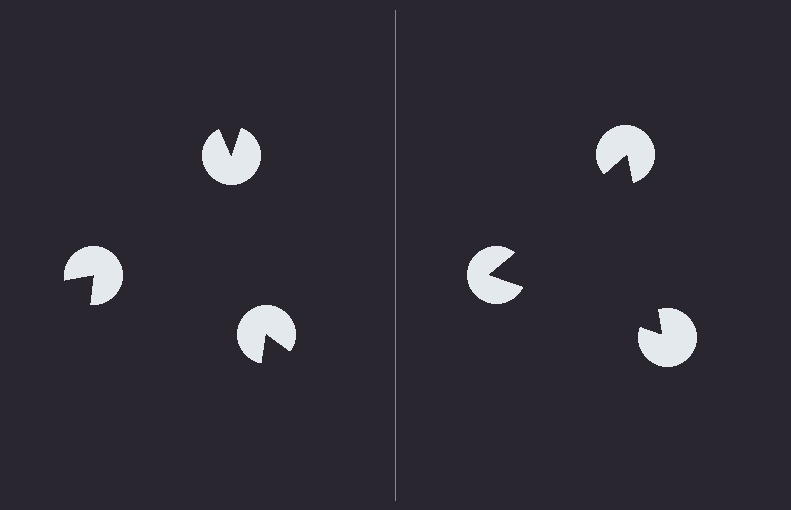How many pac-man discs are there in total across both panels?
6 — 3 on each side.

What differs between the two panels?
The pac-man discs are positioned identically on both sides; only the wedge orientations differ. On the right they align to a triangle; on the left they are misaligned.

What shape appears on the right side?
An illusory triangle.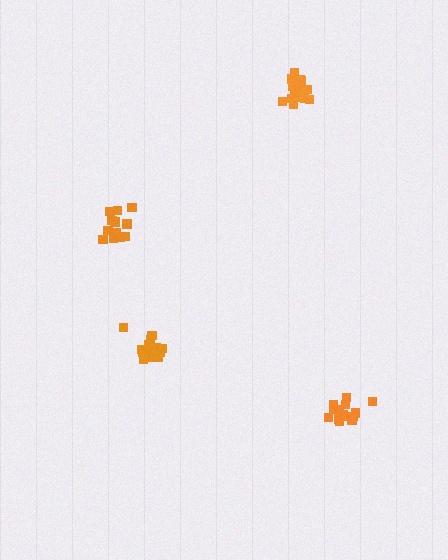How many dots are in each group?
Group 1: 12 dots, Group 2: 18 dots, Group 3: 18 dots, Group 4: 18 dots (66 total).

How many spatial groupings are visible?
There are 4 spatial groupings.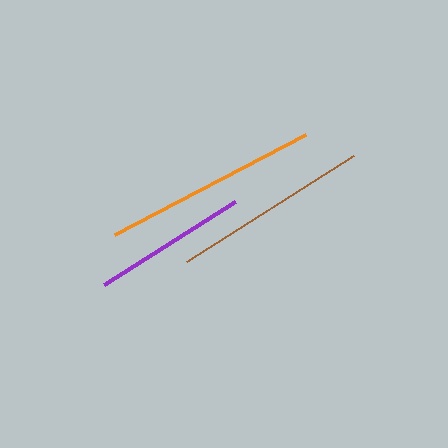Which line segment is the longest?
The orange line is the longest at approximately 215 pixels.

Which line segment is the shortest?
The purple line is the shortest at approximately 155 pixels.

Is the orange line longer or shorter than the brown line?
The orange line is longer than the brown line.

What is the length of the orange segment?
The orange segment is approximately 215 pixels long.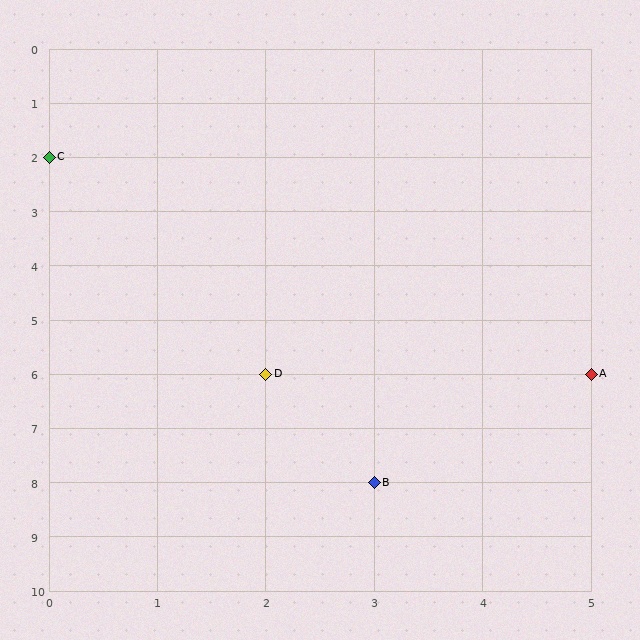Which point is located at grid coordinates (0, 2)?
Point C is at (0, 2).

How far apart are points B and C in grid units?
Points B and C are 3 columns and 6 rows apart (about 6.7 grid units diagonally).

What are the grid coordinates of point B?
Point B is at grid coordinates (3, 8).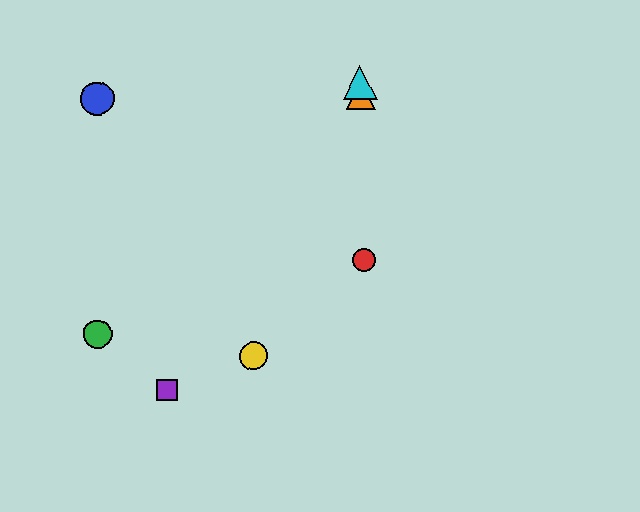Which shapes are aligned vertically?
The red circle, the orange triangle, the cyan triangle are aligned vertically.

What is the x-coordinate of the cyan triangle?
The cyan triangle is at x≈360.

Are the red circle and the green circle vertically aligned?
No, the red circle is at x≈364 and the green circle is at x≈98.